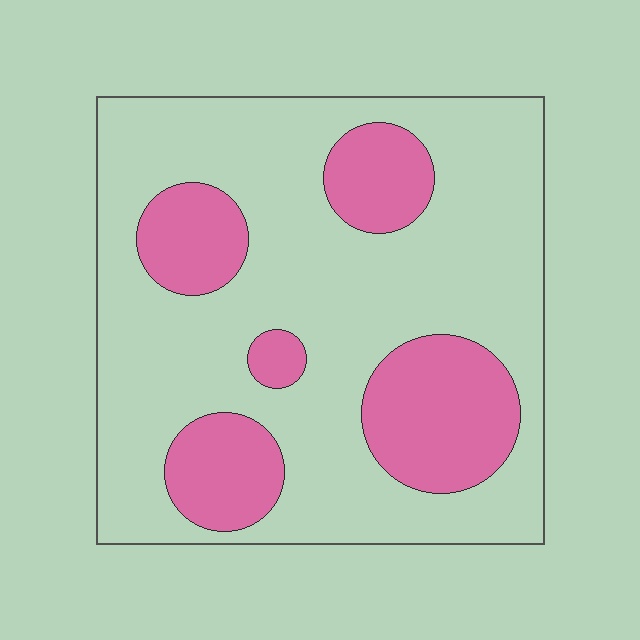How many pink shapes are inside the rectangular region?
5.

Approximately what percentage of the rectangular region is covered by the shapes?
Approximately 25%.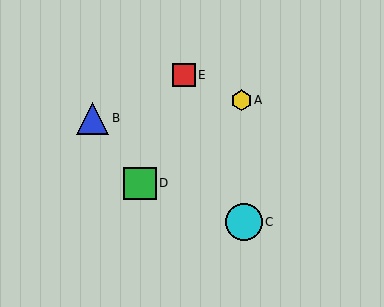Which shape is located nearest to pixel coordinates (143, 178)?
The green square (labeled D) at (140, 183) is nearest to that location.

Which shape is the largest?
The cyan circle (labeled C) is the largest.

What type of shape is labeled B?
Shape B is a blue triangle.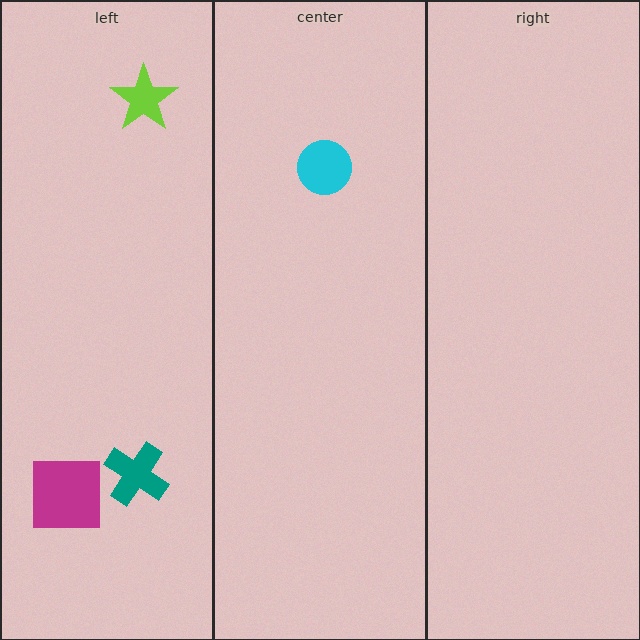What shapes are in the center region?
The cyan circle.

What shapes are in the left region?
The lime star, the magenta square, the teal cross.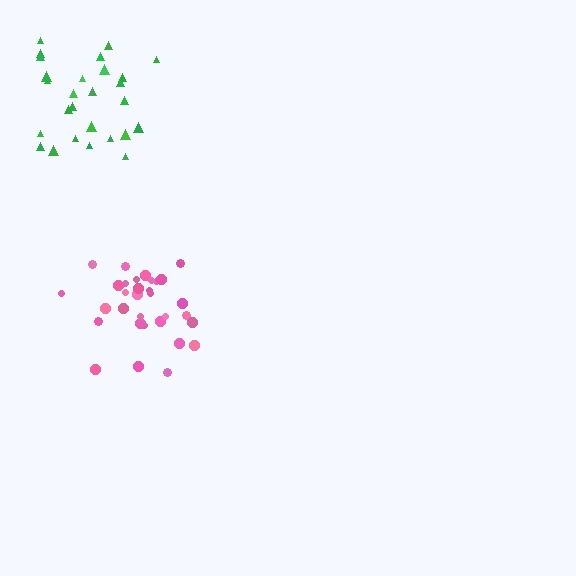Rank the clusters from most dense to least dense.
pink, green.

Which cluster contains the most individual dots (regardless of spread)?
Pink (32).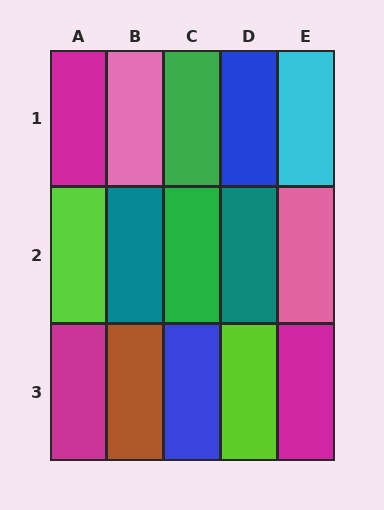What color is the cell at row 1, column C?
Green.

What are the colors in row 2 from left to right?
Lime, teal, green, teal, pink.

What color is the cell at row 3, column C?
Blue.